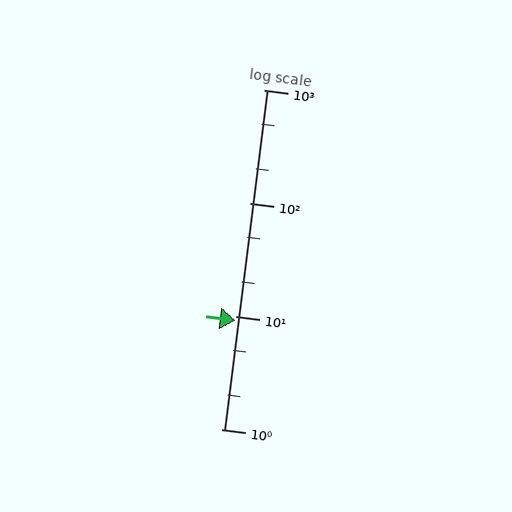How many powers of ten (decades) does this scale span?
The scale spans 3 decades, from 1 to 1000.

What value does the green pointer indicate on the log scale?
The pointer indicates approximately 9.2.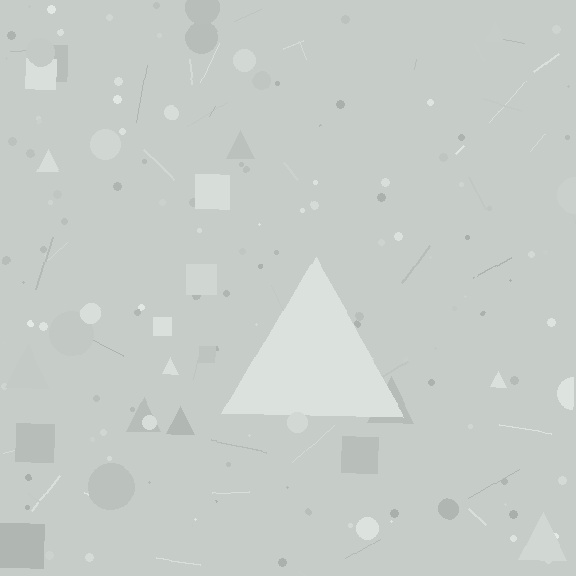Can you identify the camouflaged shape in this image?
The camouflaged shape is a triangle.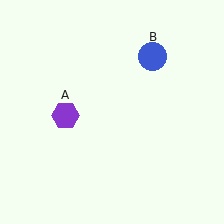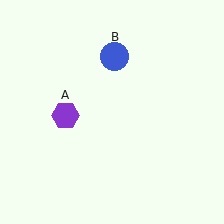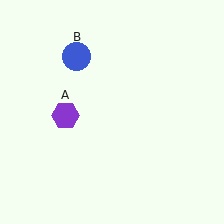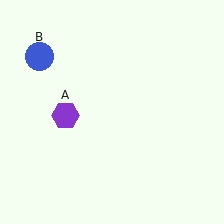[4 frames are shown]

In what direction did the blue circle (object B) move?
The blue circle (object B) moved left.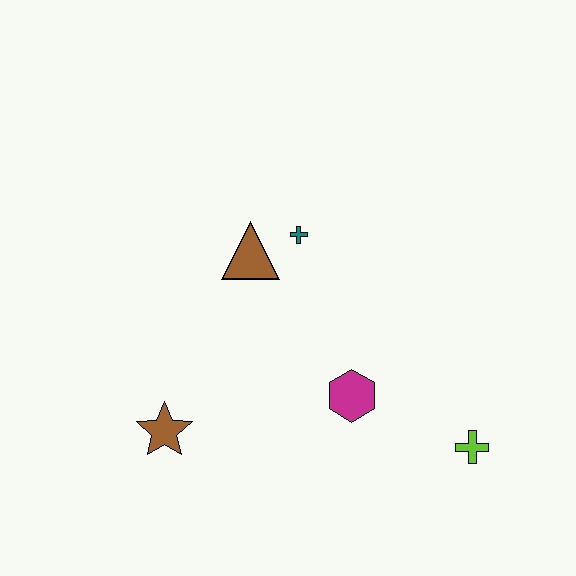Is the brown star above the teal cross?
No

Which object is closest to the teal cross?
The brown triangle is closest to the teal cross.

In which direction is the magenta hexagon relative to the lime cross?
The magenta hexagon is to the left of the lime cross.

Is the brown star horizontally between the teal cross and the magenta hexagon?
No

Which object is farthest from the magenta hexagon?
The brown star is farthest from the magenta hexagon.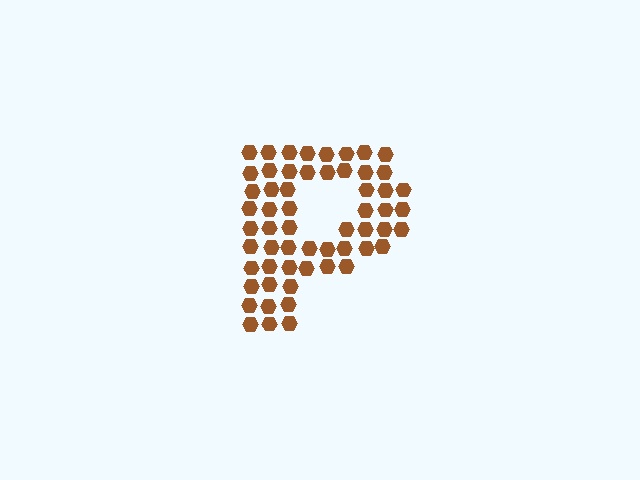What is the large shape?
The large shape is the letter P.